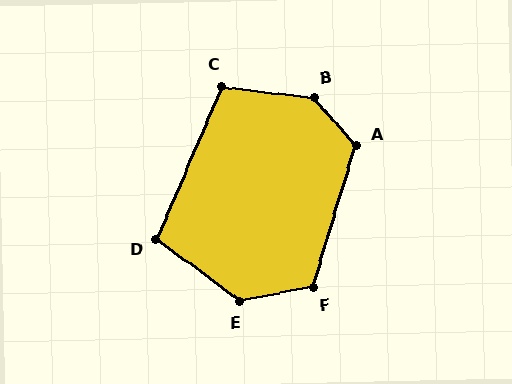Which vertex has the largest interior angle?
B, at approximately 138 degrees.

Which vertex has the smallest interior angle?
D, at approximately 103 degrees.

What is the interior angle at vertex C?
Approximately 106 degrees (obtuse).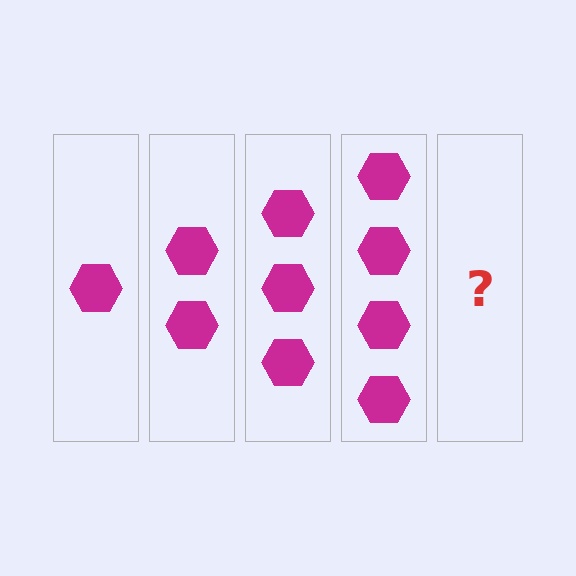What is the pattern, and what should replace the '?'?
The pattern is that each step adds one more hexagon. The '?' should be 5 hexagons.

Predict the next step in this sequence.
The next step is 5 hexagons.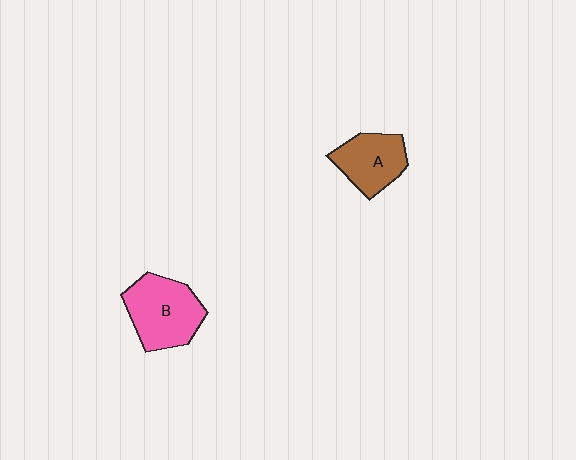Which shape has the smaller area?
Shape A (brown).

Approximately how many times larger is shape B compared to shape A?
Approximately 1.3 times.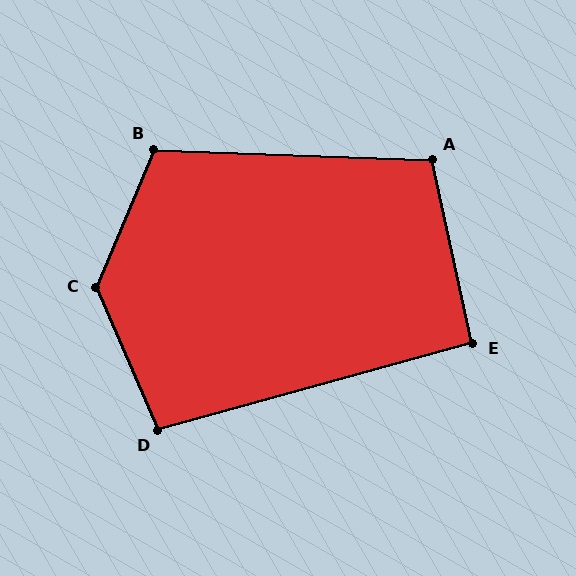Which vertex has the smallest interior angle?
E, at approximately 93 degrees.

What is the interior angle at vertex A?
Approximately 105 degrees (obtuse).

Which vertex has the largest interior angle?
C, at approximately 133 degrees.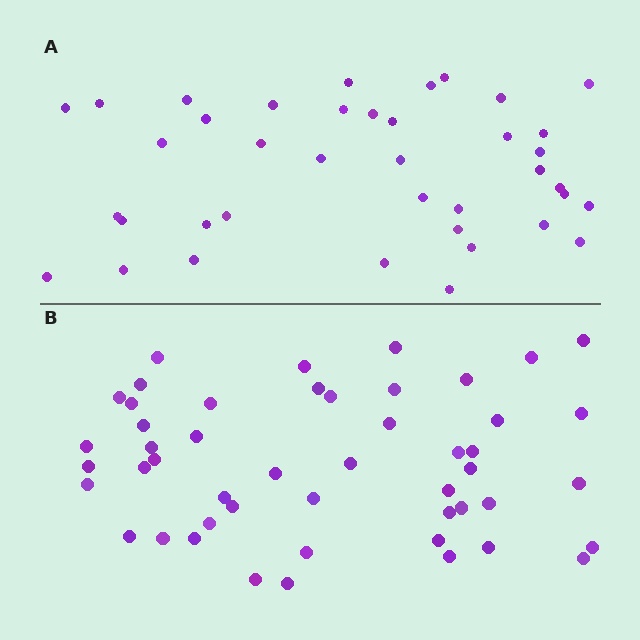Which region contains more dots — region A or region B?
Region B (the bottom region) has more dots.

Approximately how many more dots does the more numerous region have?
Region B has roughly 10 or so more dots than region A.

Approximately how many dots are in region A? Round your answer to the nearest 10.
About 40 dots. (The exact count is 39, which rounds to 40.)